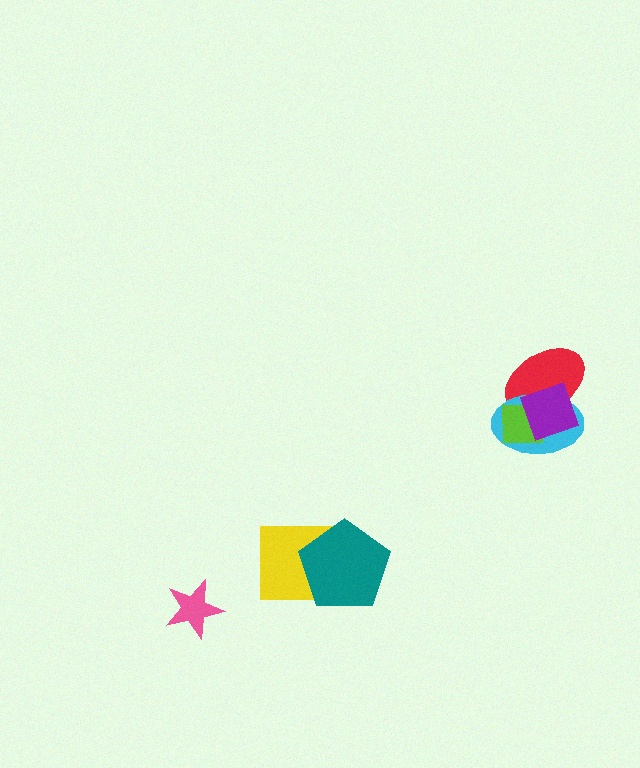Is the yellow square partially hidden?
Yes, it is partially covered by another shape.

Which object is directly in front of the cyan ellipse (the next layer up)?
The lime square is directly in front of the cyan ellipse.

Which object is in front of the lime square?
The purple diamond is in front of the lime square.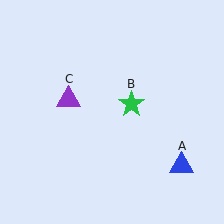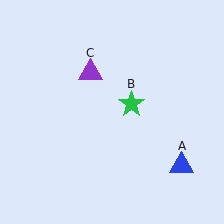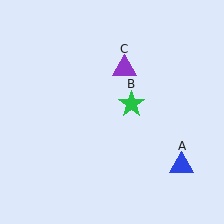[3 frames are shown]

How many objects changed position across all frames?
1 object changed position: purple triangle (object C).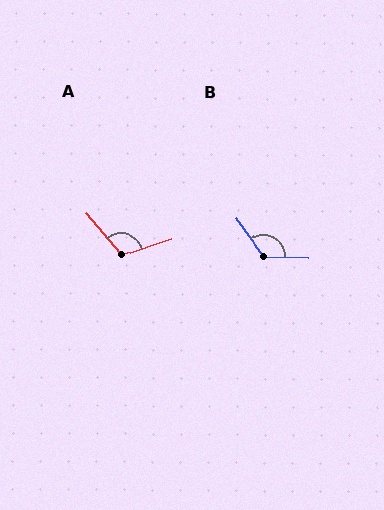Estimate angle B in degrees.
Approximately 127 degrees.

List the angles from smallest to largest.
A (113°), B (127°).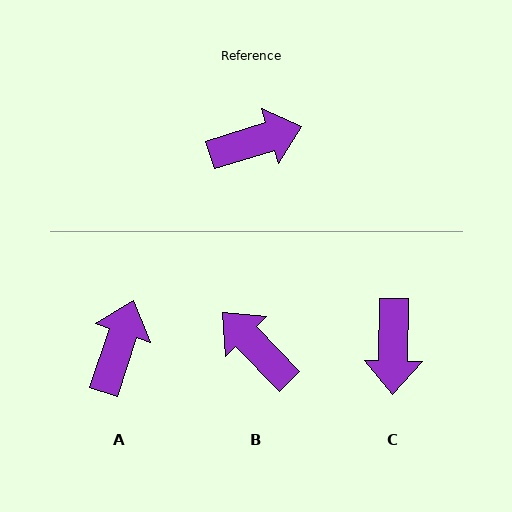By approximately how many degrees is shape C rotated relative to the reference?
Approximately 108 degrees clockwise.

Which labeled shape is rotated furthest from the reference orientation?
B, about 117 degrees away.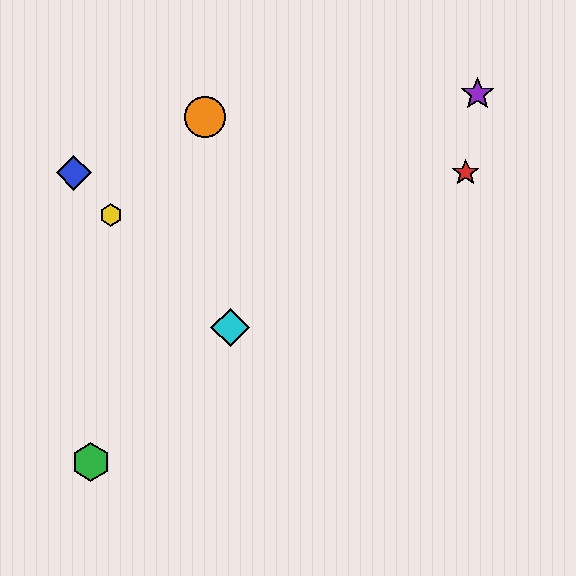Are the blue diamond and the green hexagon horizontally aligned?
No, the blue diamond is at y≈173 and the green hexagon is at y≈462.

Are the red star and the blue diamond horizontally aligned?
Yes, both are at y≈173.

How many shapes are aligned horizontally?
2 shapes (the red star, the blue diamond) are aligned horizontally.